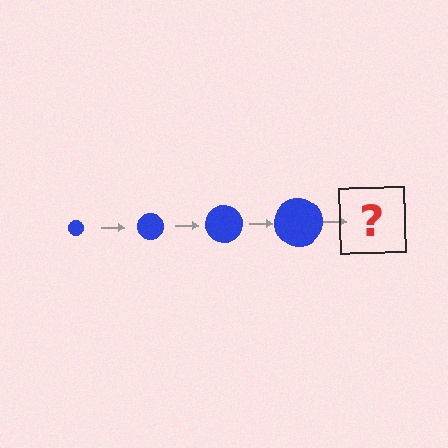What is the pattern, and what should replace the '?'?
The pattern is that the circle gets progressively larger each step. The '?' should be a blue circle, larger than the previous one.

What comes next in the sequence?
The next element should be a blue circle, larger than the previous one.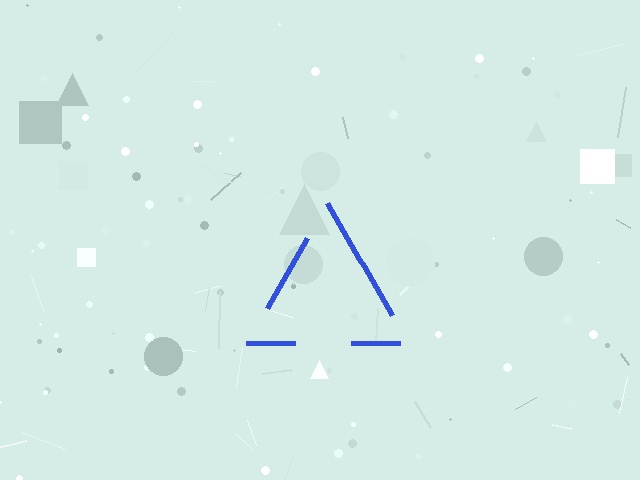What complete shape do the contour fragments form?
The contour fragments form a triangle.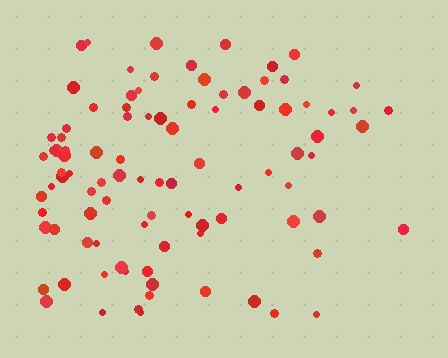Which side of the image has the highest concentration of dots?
The left.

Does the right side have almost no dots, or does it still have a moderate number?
Still a moderate number, just noticeably fewer than the left.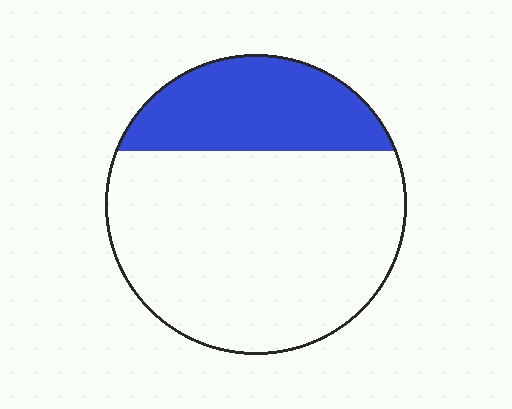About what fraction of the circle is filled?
About one quarter (1/4).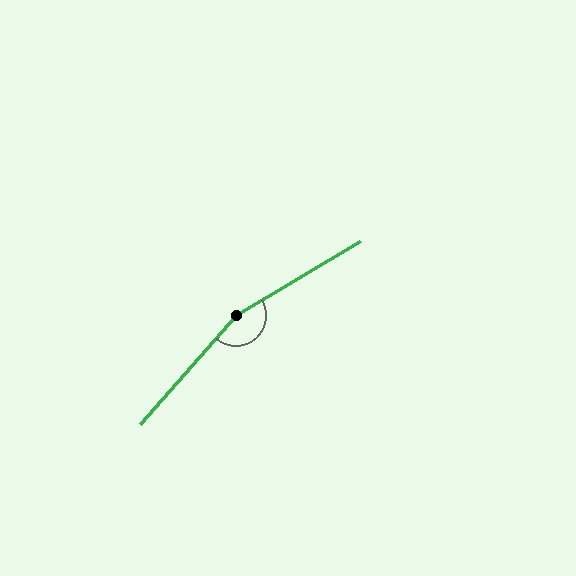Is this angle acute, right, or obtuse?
It is obtuse.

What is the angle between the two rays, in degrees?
Approximately 162 degrees.